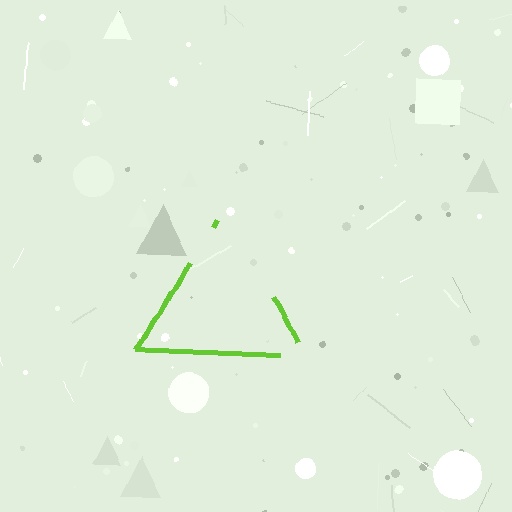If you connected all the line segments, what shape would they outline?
They would outline a triangle.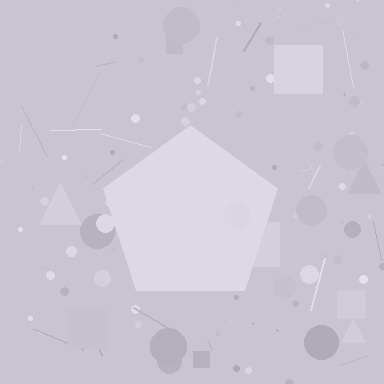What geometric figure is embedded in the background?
A pentagon is embedded in the background.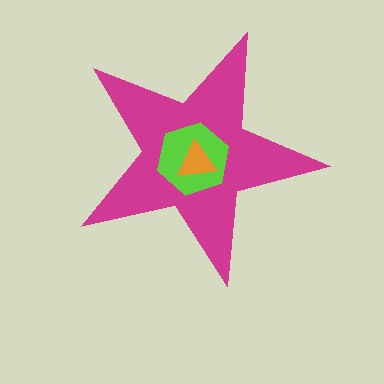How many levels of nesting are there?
3.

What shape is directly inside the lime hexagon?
The orange triangle.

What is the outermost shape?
The magenta star.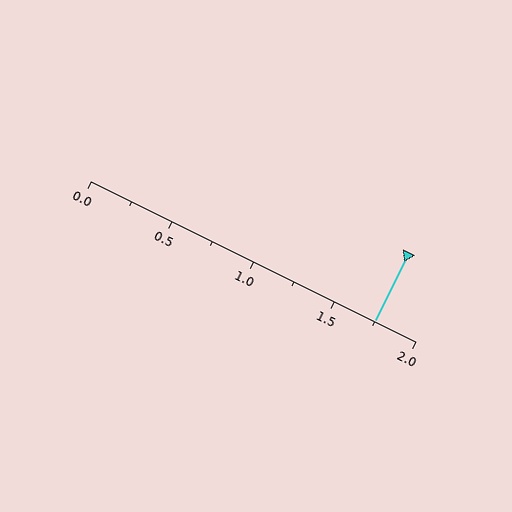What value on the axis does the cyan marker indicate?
The marker indicates approximately 1.75.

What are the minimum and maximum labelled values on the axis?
The axis runs from 0.0 to 2.0.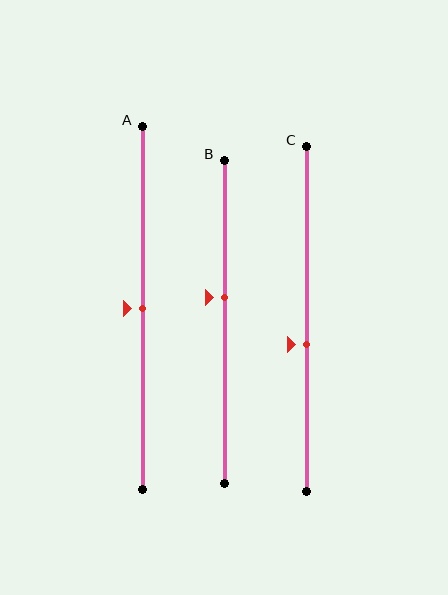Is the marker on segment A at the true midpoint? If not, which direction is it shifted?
Yes, the marker on segment A is at the true midpoint.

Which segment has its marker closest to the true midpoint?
Segment A has its marker closest to the true midpoint.